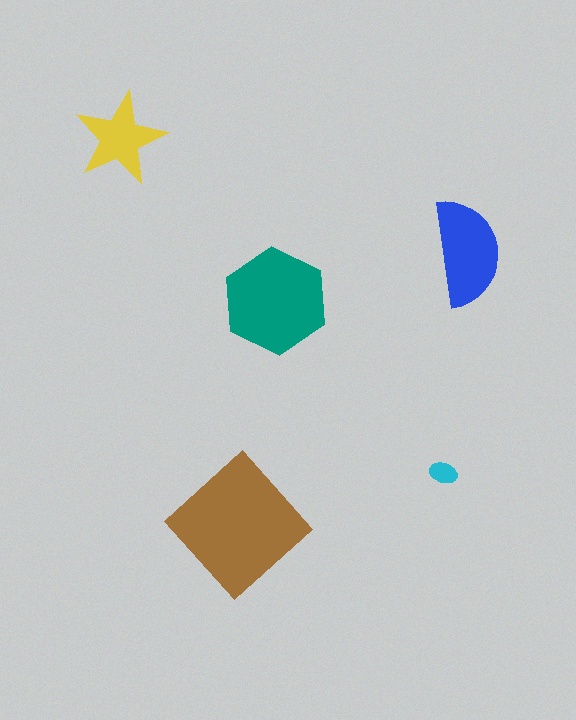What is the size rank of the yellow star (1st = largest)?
4th.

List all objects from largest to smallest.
The brown diamond, the teal hexagon, the blue semicircle, the yellow star, the cyan ellipse.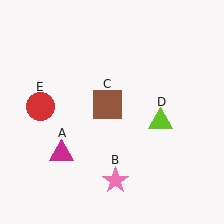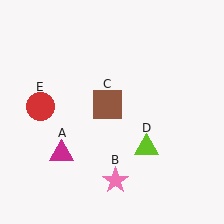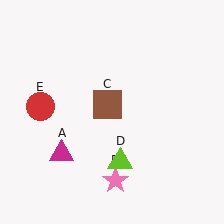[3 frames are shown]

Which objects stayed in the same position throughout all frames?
Magenta triangle (object A) and pink star (object B) and brown square (object C) and red circle (object E) remained stationary.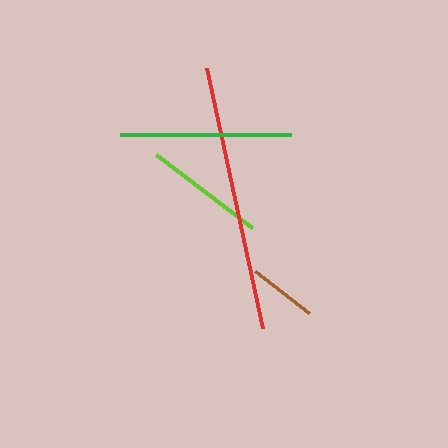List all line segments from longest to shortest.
From longest to shortest: red, green, lime, brown.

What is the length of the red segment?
The red segment is approximately 265 pixels long.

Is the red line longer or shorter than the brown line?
The red line is longer than the brown line.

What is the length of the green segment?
The green segment is approximately 171 pixels long.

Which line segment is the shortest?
The brown line is the shortest at approximately 68 pixels.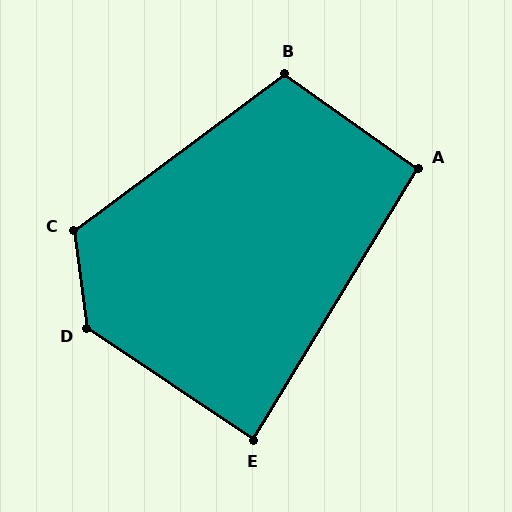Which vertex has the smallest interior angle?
E, at approximately 87 degrees.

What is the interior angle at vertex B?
Approximately 108 degrees (obtuse).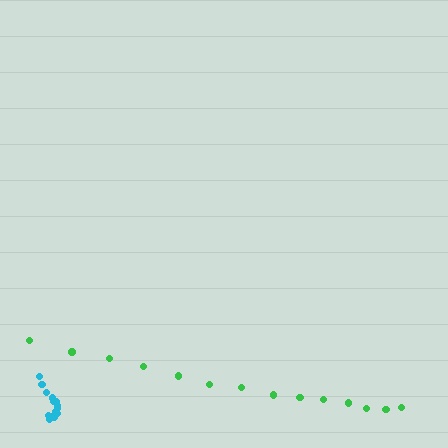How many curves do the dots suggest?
There are 2 distinct paths.